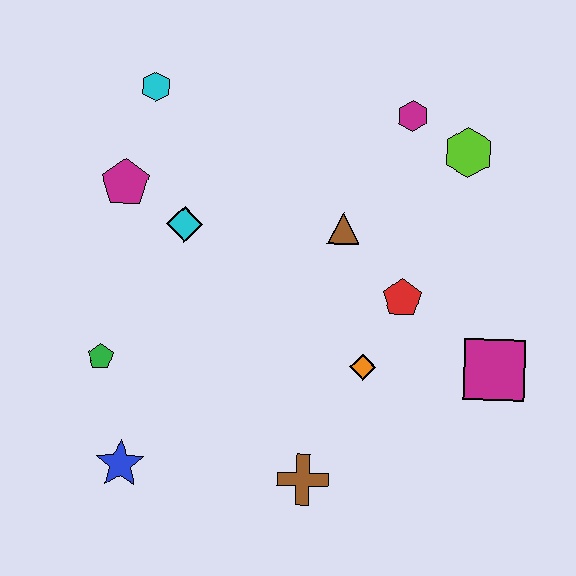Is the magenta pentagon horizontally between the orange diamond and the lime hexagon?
No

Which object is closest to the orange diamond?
The red pentagon is closest to the orange diamond.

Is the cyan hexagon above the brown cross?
Yes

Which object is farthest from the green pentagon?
The lime hexagon is farthest from the green pentagon.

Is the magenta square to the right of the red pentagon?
Yes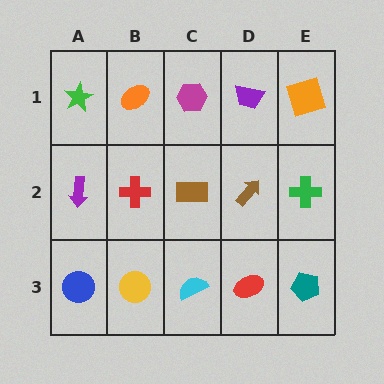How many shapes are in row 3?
5 shapes.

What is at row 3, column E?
A teal pentagon.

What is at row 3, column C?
A cyan semicircle.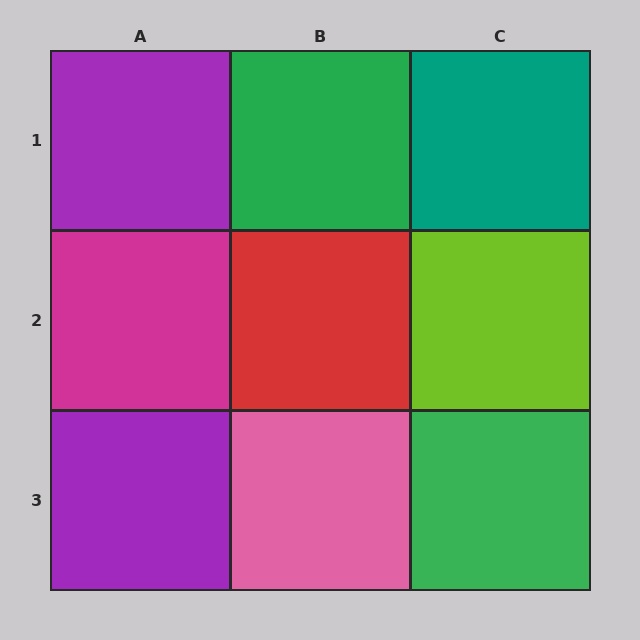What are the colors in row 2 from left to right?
Magenta, red, lime.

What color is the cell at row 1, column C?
Teal.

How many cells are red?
1 cell is red.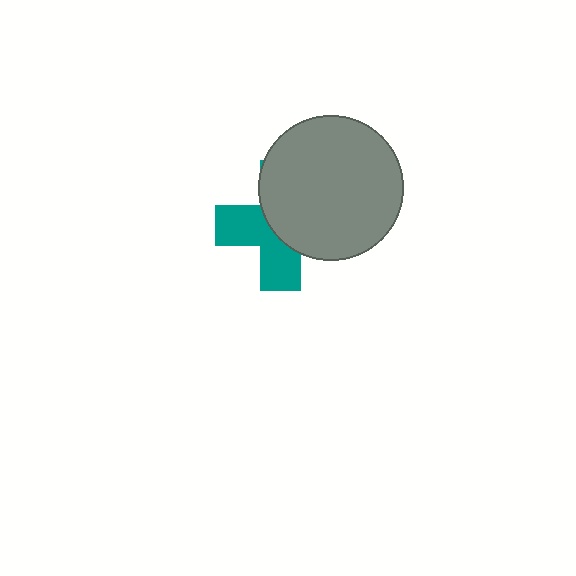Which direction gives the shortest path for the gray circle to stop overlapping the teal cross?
Moving toward the upper-right gives the shortest separation.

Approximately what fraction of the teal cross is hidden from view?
Roughly 55% of the teal cross is hidden behind the gray circle.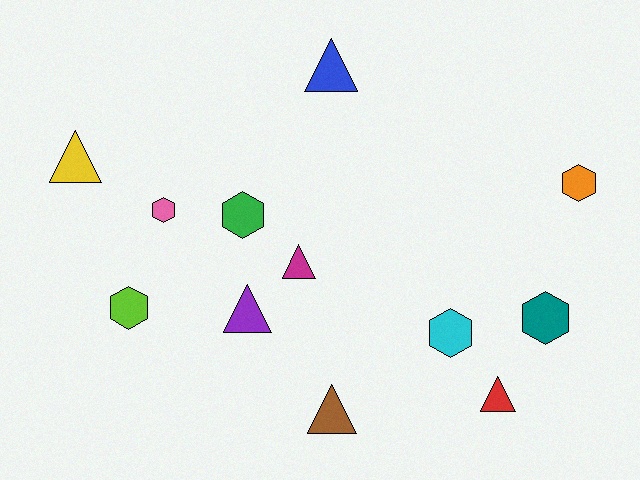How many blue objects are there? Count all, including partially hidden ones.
There is 1 blue object.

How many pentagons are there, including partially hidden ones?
There are no pentagons.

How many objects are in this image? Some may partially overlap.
There are 12 objects.